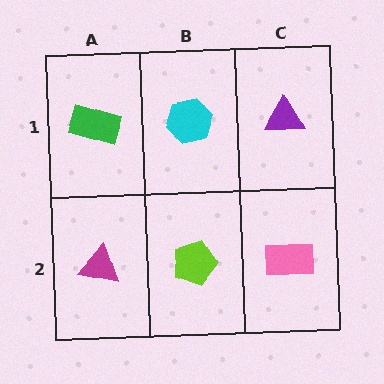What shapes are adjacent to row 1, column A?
A magenta triangle (row 2, column A), a cyan hexagon (row 1, column B).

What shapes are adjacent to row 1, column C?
A pink rectangle (row 2, column C), a cyan hexagon (row 1, column B).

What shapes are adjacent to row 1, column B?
A lime pentagon (row 2, column B), a green rectangle (row 1, column A), a purple triangle (row 1, column C).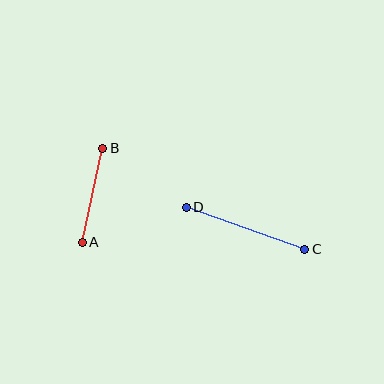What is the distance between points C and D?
The distance is approximately 126 pixels.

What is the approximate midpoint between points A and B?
The midpoint is at approximately (93, 195) pixels.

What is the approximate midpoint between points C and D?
The midpoint is at approximately (246, 228) pixels.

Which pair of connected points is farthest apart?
Points C and D are farthest apart.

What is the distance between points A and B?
The distance is approximately 96 pixels.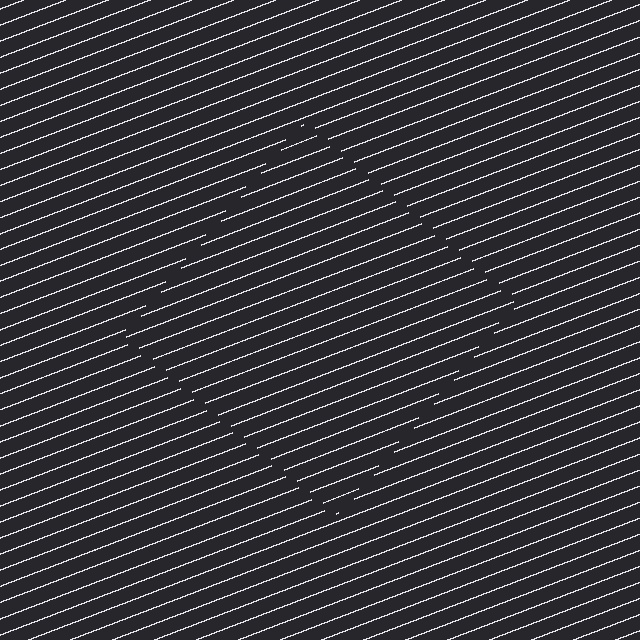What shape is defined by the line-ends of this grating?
An illusory square. The interior of the shape contains the same grating, shifted by half a period — the contour is defined by the phase discontinuity where line-ends from the inner and outer gratings abut.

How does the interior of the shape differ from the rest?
The interior of the shape contains the same grating, shifted by half a period — the contour is defined by the phase discontinuity where line-ends from the inner and outer gratings abut.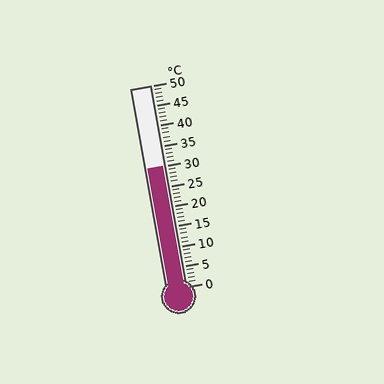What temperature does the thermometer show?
The thermometer shows approximately 30°C.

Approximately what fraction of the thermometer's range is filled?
The thermometer is filled to approximately 60% of its range.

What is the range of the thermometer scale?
The thermometer scale ranges from 0°C to 50°C.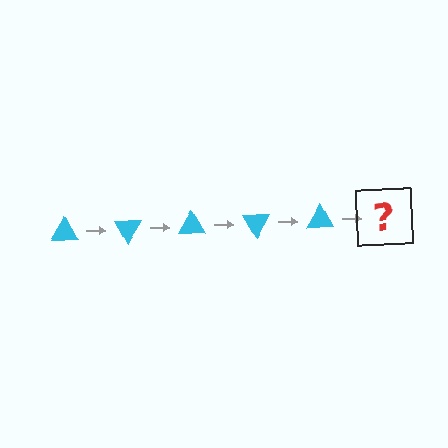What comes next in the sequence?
The next element should be a cyan triangle rotated 300 degrees.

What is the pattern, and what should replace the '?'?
The pattern is that the triangle rotates 60 degrees each step. The '?' should be a cyan triangle rotated 300 degrees.